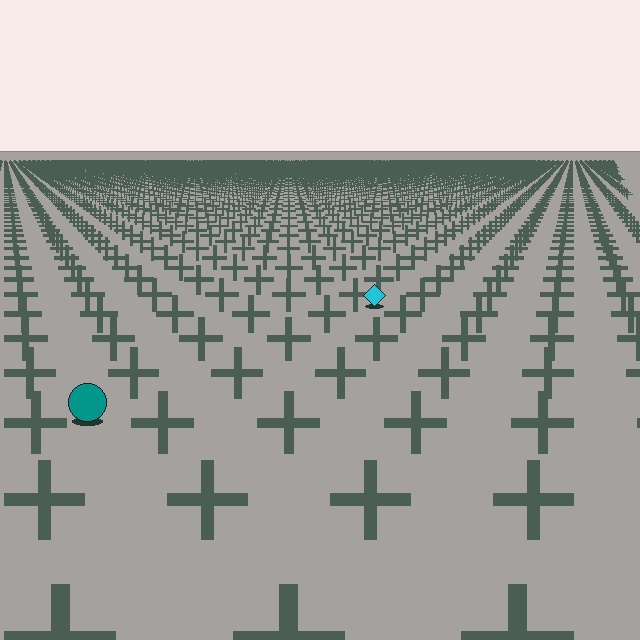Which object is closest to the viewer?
The teal circle is closest. The texture marks near it are larger and more spread out.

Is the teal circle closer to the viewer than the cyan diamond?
Yes. The teal circle is closer — you can tell from the texture gradient: the ground texture is coarser near it.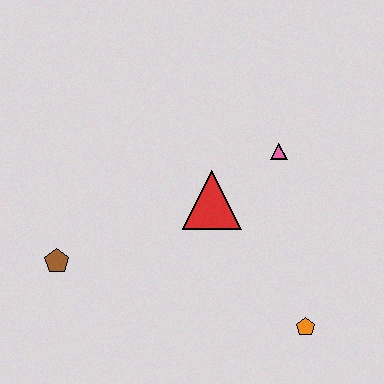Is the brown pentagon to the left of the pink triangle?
Yes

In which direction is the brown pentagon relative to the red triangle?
The brown pentagon is to the left of the red triangle.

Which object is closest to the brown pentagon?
The red triangle is closest to the brown pentagon.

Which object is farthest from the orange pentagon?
The brown pentagon is farthest from the orange pentagon.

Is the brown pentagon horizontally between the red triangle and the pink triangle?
No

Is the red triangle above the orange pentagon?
Yes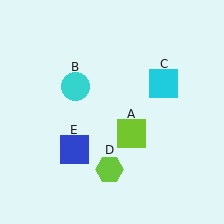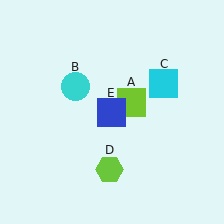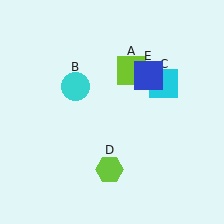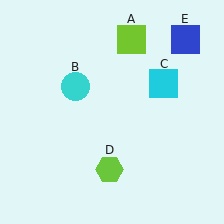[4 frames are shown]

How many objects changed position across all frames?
2 objects changed position: lime square (object A), blue square (object E).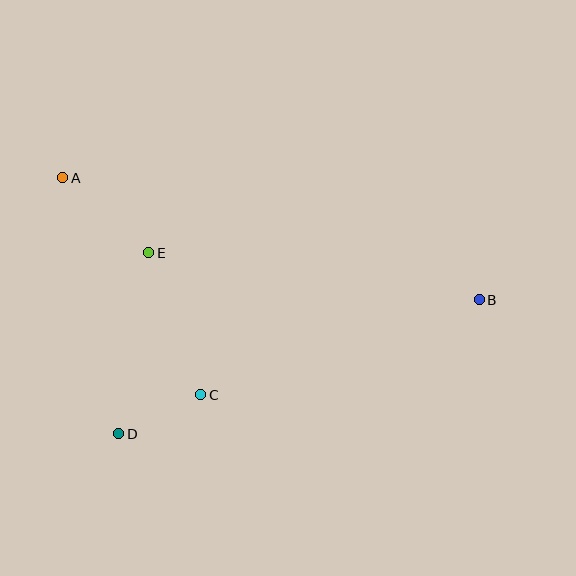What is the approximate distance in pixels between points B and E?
The distance between B and E is approximately 334 pixels.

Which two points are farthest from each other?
Points A and B are farthest from each other.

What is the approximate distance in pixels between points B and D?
The distance between B and D is approximately 385 pixels.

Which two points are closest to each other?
Points C and D are closest to each other.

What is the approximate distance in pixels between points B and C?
The distance between B and C is approximately 295 pixels.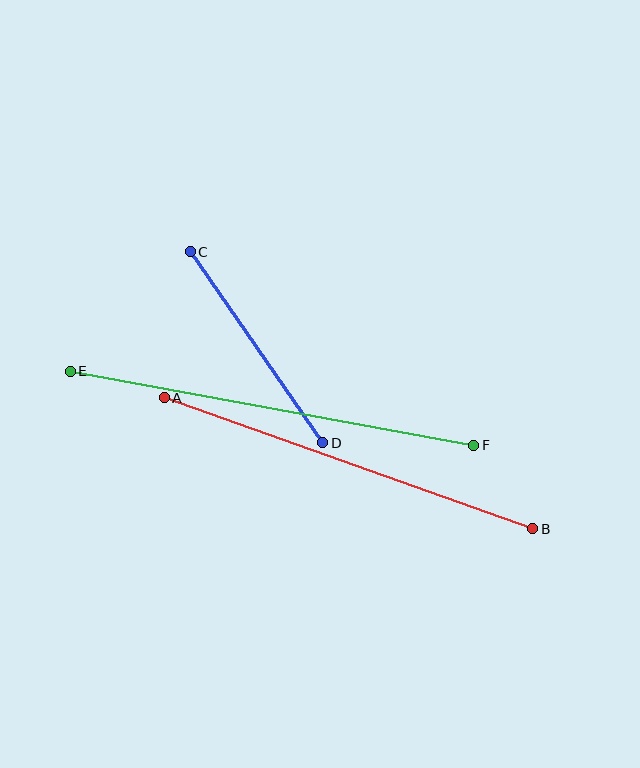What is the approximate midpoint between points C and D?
The midpoint is at approximately (256, 347) pixels.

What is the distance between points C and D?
The distance is approximately 232 pixels.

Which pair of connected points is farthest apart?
Points E and F are farthest apart.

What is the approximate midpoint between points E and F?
The midpoint is at approximately (272, 408) pixels.